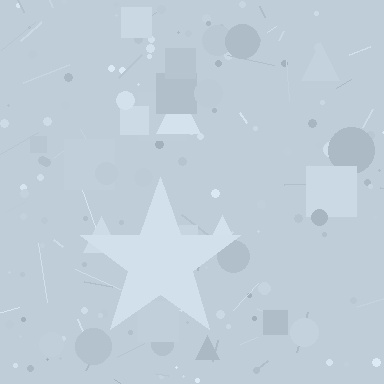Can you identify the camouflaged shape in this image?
The camouflaged shape is a star.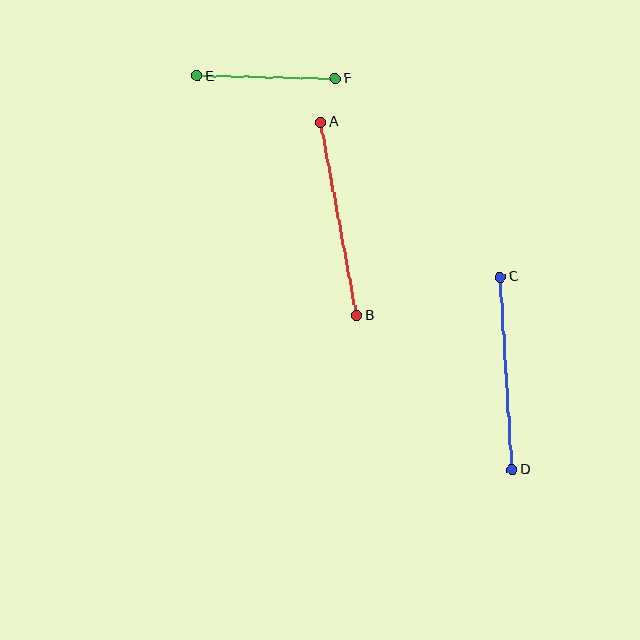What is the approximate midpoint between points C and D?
The midpoint is at approximately (506, 373) pixels.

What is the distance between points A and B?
The distance is approximately 196 pixels.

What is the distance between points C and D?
The distance is approximately 193 pixels.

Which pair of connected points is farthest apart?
Points A and B are farthest apart.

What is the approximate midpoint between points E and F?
The midpoint is at approximately (266, 77) pixels.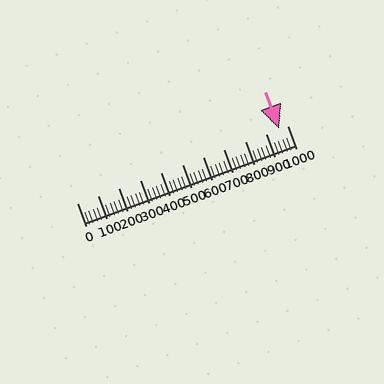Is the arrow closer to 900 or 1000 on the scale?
The arrow is closer to 1000.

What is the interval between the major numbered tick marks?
The major tick marks are spaced 100 units apart.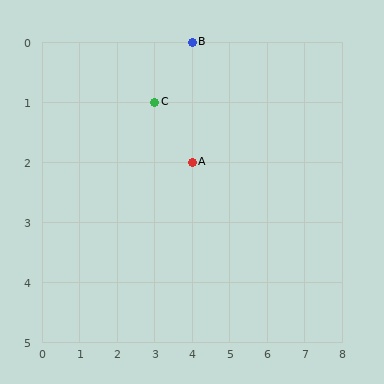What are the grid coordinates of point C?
Point C is at grid coordinates (3, 1).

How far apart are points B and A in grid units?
Points B and A are 2 rows apart.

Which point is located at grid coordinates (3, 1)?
Point C is at (3, 1).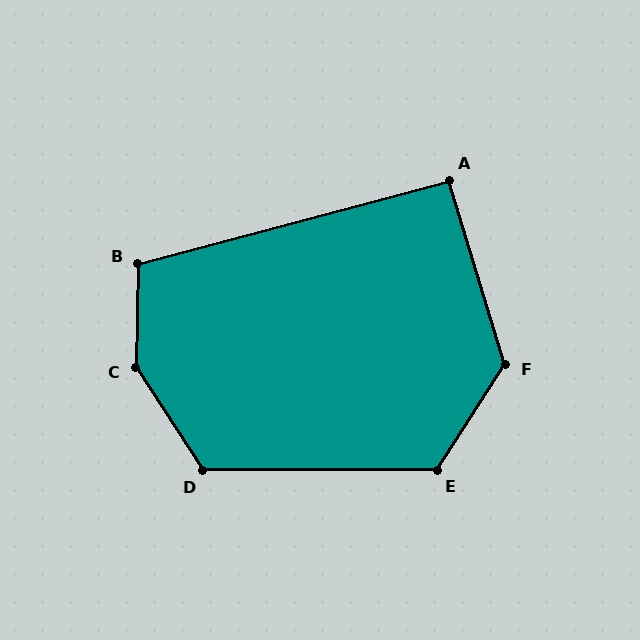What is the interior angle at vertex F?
Approximately 130 degrees (obtuse).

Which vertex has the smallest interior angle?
A, at approximately 92 degrees.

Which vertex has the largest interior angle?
C, at approximately 145 degrees.